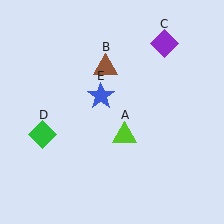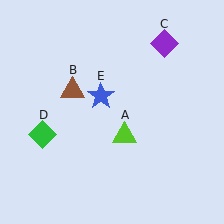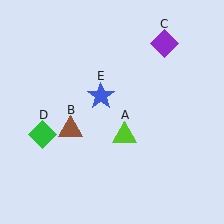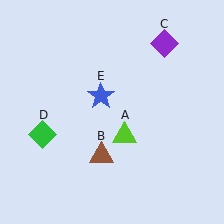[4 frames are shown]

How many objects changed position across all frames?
1 object changed position: brown triangle (object B).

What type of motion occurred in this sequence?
The brown triangle (object B) rotated counterclockwise around the center of the scene.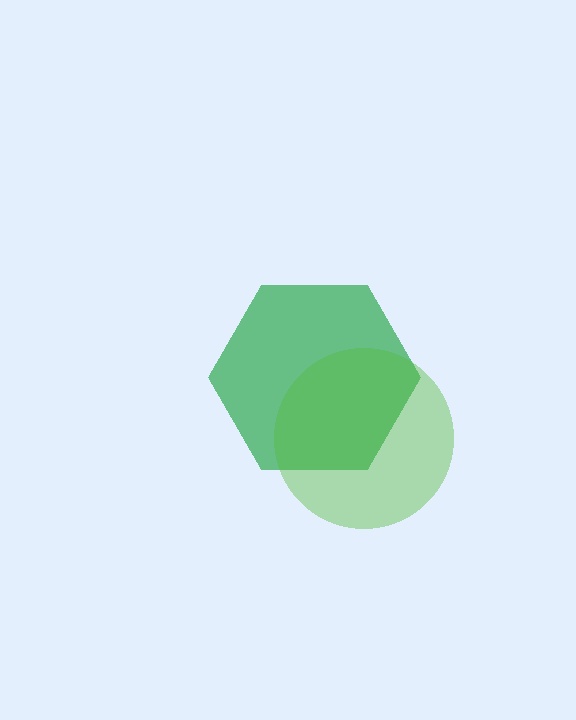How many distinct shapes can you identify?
There are 2 distinct shapes: a green hexagon, a lime circle.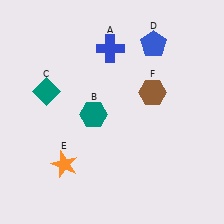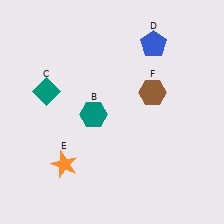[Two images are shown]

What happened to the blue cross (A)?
The blue cross (A) was removed in Image 2. It was in the top-left area of Image 1.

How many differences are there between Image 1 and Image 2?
There is 1 difference between the two images.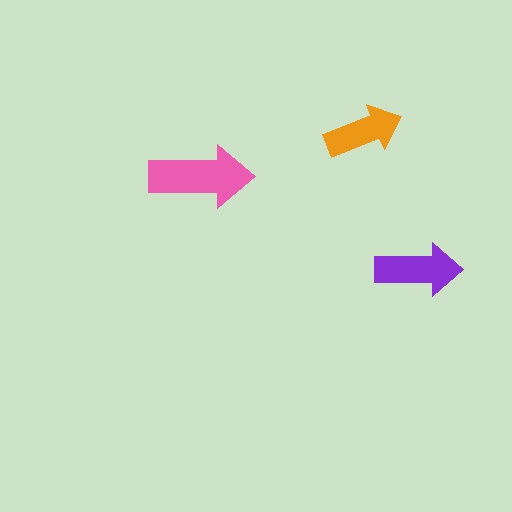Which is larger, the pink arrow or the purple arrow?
The pink one.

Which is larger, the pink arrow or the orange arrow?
The pink one.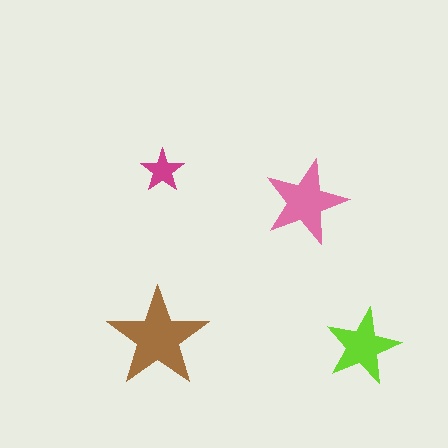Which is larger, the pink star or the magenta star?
The pink one.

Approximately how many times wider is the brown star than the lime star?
About 1.5 times wider.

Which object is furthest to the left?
The brown star is leftmost.